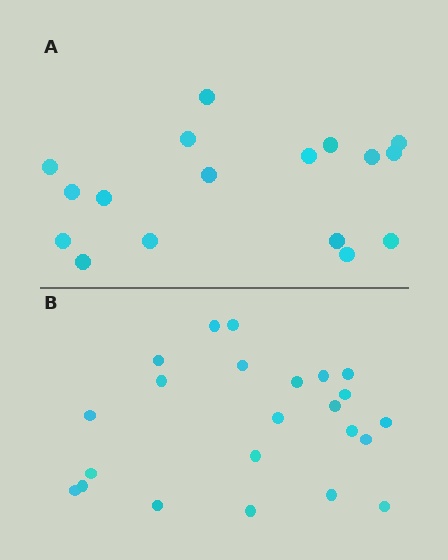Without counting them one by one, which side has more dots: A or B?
Region B (the bottom region) has more dots.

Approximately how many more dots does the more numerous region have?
Region B has about 6 more dots than region A.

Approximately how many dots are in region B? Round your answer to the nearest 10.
About 20 dots. (The exact count is 23, which rounds to 20.)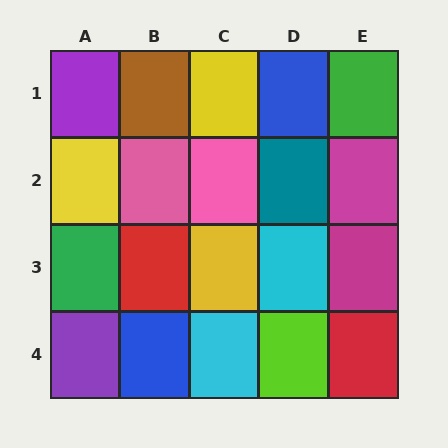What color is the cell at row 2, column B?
Pink.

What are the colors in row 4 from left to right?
Purple, blue, cyan, lime, red.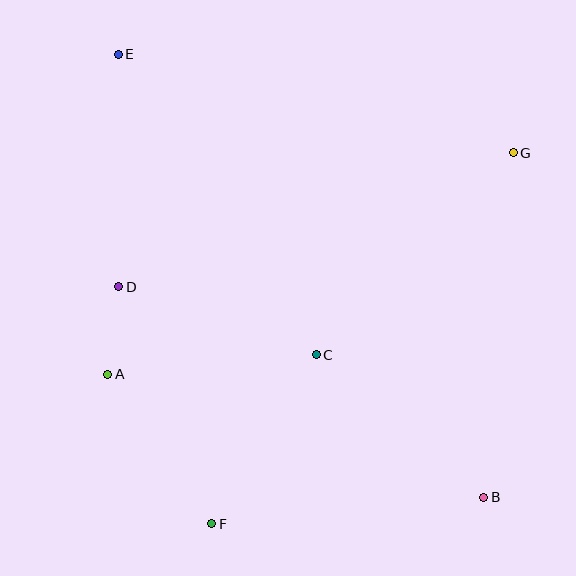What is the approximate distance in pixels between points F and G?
The distance between F and G is approximately 478 pixels.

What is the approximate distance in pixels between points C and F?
The distance between C and F is approximately 199 pixels.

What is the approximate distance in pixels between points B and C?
The distance between B and C is approximately 220 pixels.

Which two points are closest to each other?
Points A and D are closest to each other.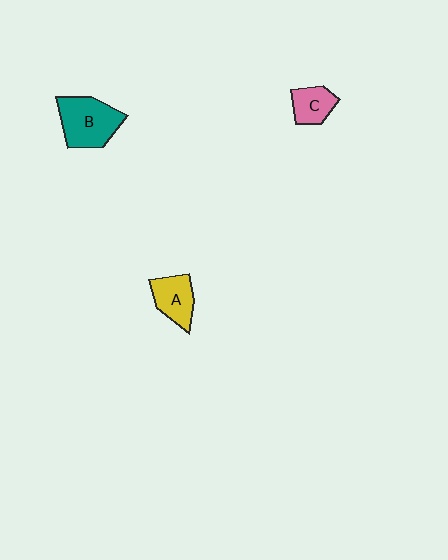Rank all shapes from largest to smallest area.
From largest to smallest: B (teal), A (yellow), C (pink).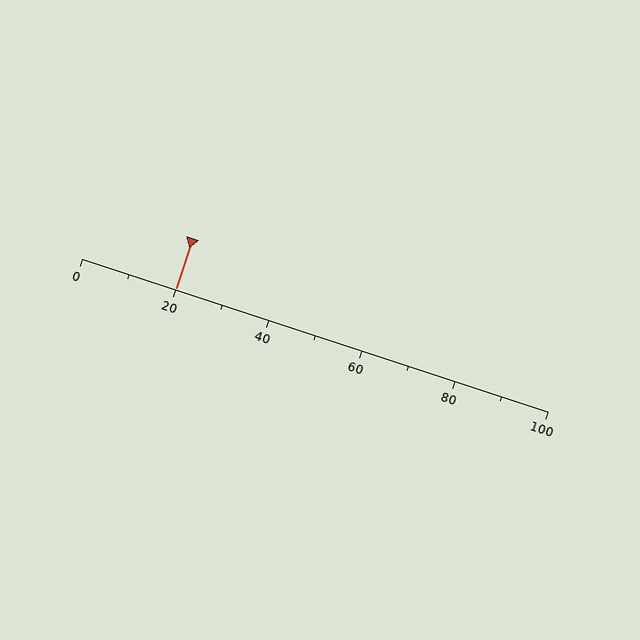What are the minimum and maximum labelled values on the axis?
The axis runs from 0 to 100.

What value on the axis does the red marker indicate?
The marker indicates approximately 20.